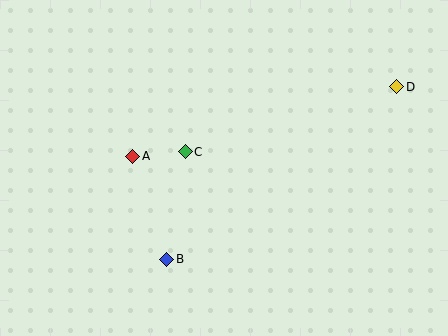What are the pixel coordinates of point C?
Point C is at (185, 152).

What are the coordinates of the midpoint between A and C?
The midpoint between A and C is at (159, 154).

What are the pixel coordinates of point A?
Point A is at (133, 156).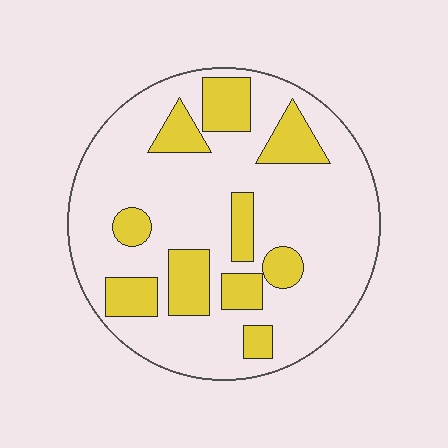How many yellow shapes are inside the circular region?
10.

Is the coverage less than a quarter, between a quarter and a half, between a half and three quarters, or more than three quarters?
Less than a quarter.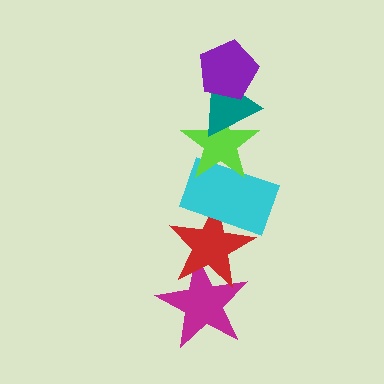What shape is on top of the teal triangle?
The purple pentagon is on top of the teal triangle.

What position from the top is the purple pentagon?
The purple pentagon is 1st from the top.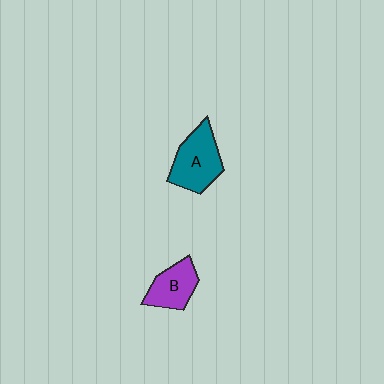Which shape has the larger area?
Shape A (teal).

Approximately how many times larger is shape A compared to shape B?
Approximately 1.3 times.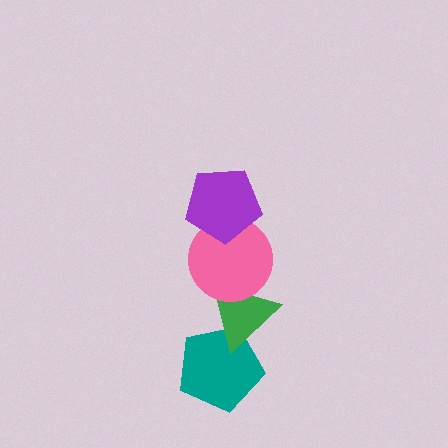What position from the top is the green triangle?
The green triangle is 3rd from the top.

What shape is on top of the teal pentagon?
The green triangle is on top of the teal pentagon.